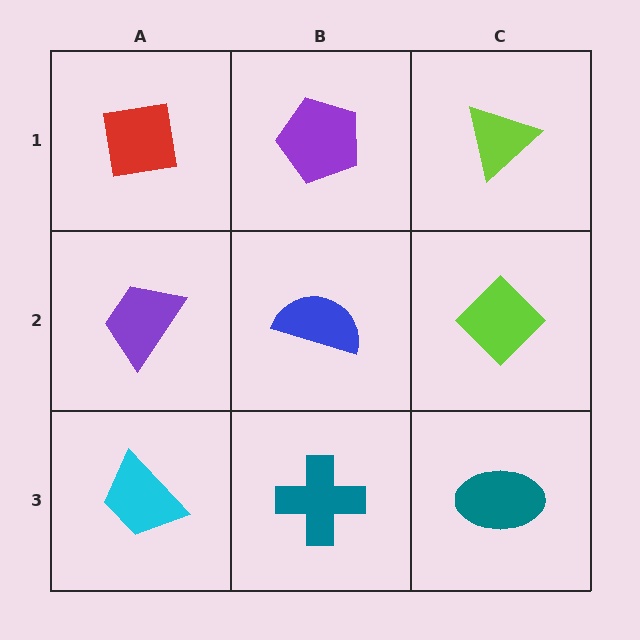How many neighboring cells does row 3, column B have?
3.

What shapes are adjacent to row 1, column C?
A lime diamond (row 2, column C), a purple pentagon (row 1, column B).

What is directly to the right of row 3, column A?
A teal cross.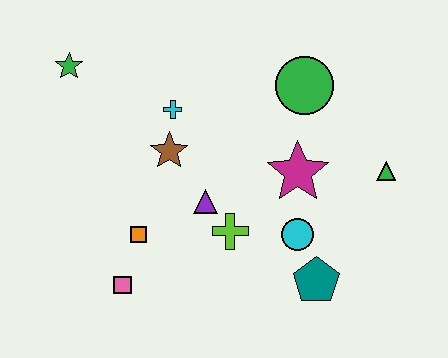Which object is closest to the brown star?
The cyan cross is closest to the brown star.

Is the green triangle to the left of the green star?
No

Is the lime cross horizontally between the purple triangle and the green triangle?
Yes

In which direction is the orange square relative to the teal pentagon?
The orange square is to the left of the teal pentagon.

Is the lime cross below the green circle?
Yes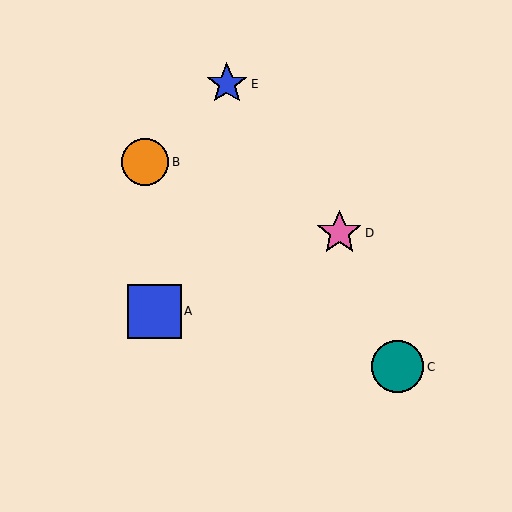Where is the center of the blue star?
The center of the blue star is at (227, 84).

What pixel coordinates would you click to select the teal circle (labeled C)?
Click at (398, 367) to select the teal circle C.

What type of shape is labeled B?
Shape B is an orange circle.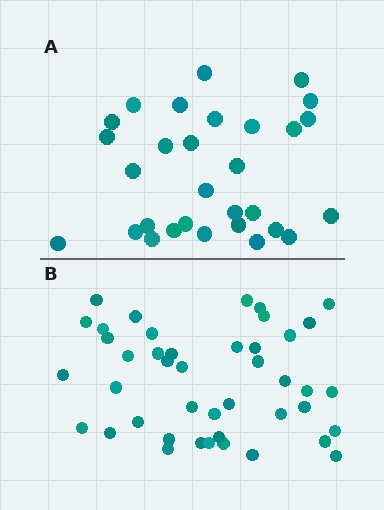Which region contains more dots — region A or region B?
Region B (the bottom region) has more dots.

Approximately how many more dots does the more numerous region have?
Region B has approximately 15 more dots than region A.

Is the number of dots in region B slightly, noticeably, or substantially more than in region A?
Region B has noticeably more, but not dramatically so. The ratio is roughly 1.4 to 1.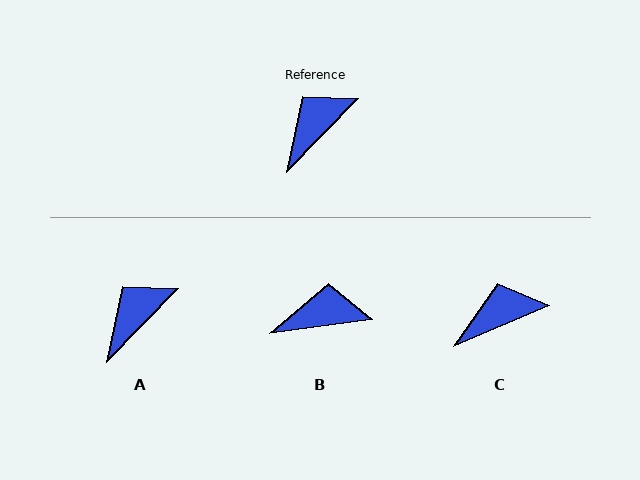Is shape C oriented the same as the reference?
No, it is off by about 22 degrees.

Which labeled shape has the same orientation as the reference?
A.